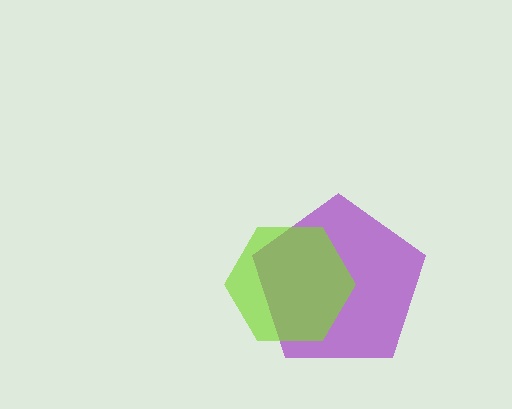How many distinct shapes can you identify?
There are 2 distinct shapes: a purple pentagon, a lime hexagon.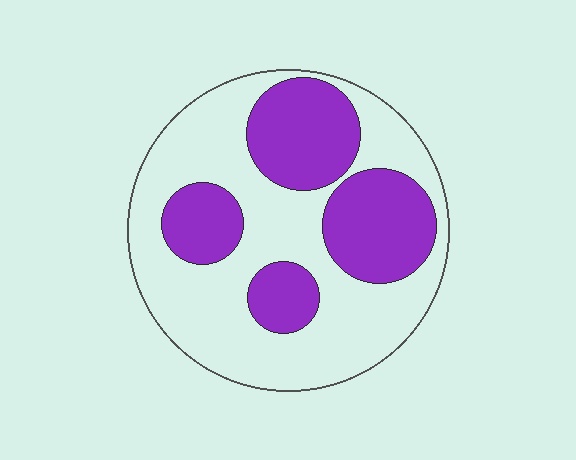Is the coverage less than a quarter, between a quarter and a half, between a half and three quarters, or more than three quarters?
Between a quarter and a half.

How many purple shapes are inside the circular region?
4.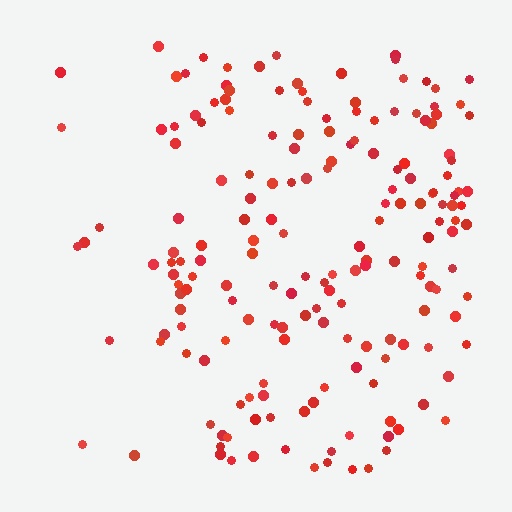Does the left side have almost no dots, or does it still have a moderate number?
Still a moderate number, just noticeably fewer than the right.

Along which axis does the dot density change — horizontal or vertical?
Horizontal.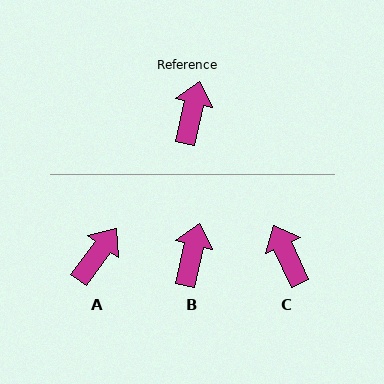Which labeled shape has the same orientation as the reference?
B.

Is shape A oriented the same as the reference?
No, it is off by about 23 degrees.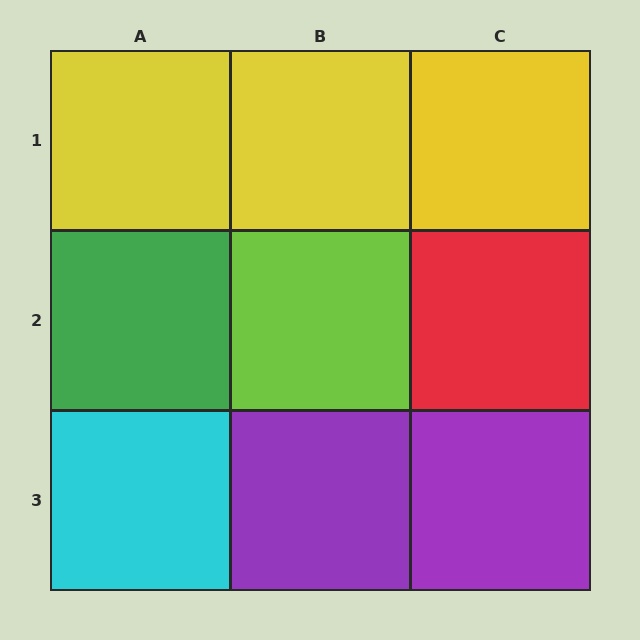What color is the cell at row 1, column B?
Yellow.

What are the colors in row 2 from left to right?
Green, lime, red.